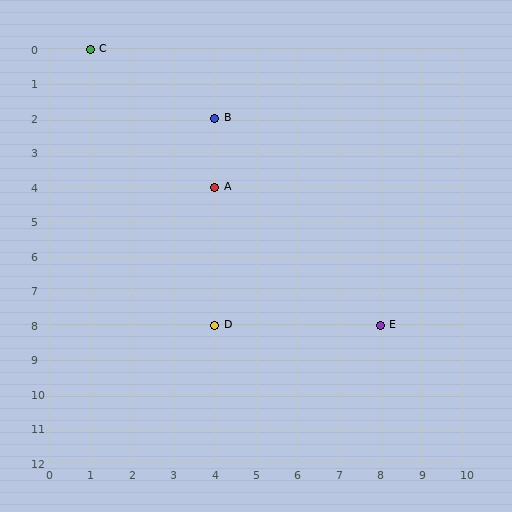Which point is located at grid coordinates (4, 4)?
Point A is at (4, 4).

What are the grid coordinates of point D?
Point D is at grid coordinates (4, 8).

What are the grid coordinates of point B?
Point B is at grid coordinates (4, 2).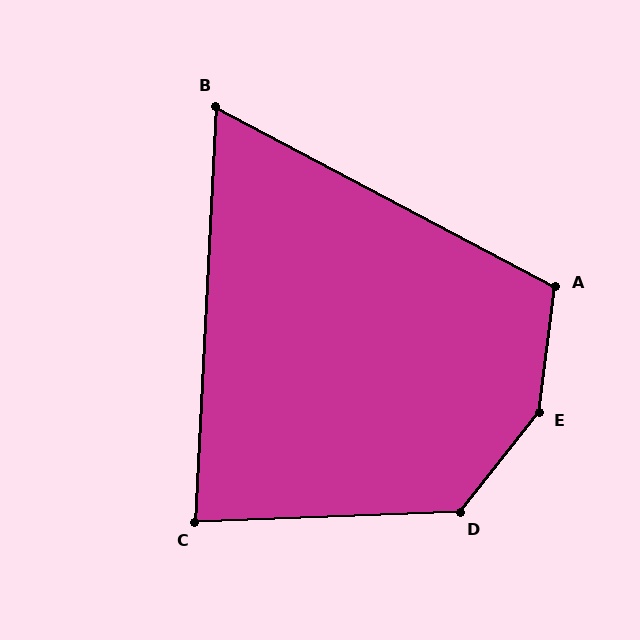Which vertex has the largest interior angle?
E, at approximately 149 degrees.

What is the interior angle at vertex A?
Approximately 110 degrees (obtuse).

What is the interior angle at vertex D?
Approximately 131 degrees (obtuse).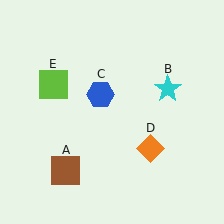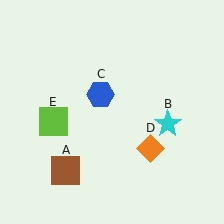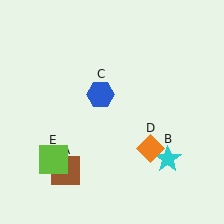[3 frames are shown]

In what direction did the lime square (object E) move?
The lime square (object E) moved down.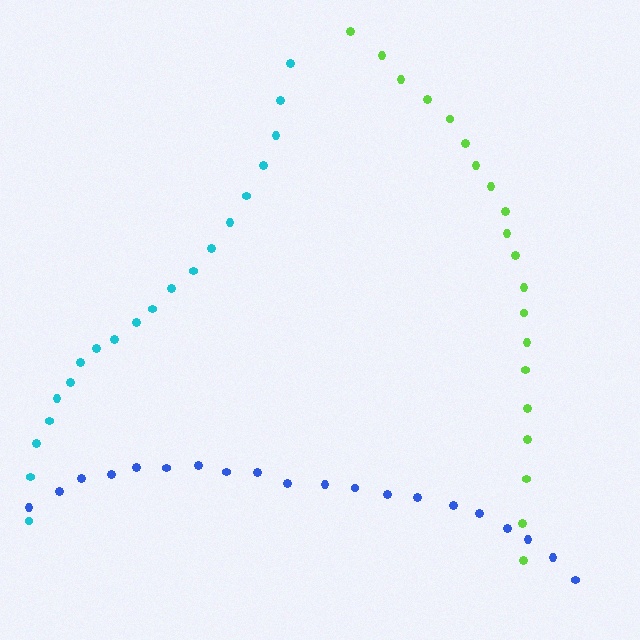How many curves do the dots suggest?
There are 3 distinct paths.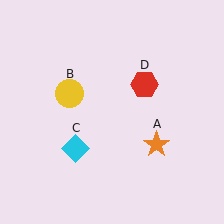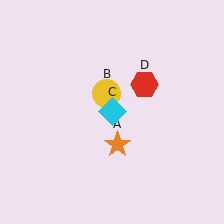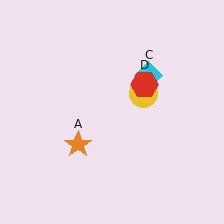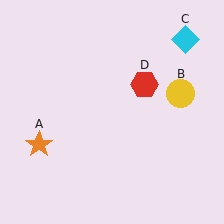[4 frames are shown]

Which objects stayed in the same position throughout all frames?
Red hexagon (object D) remained stationary.